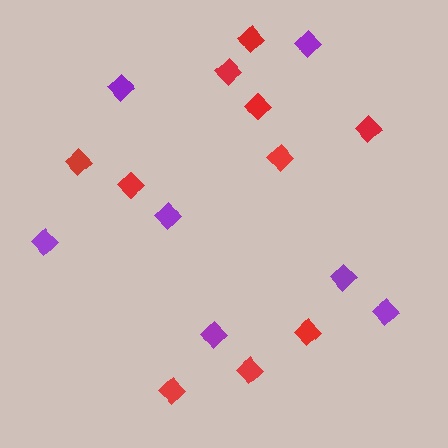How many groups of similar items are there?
There are 2 groups: one group of purple diamonds (7) and one group of red diamonds (10).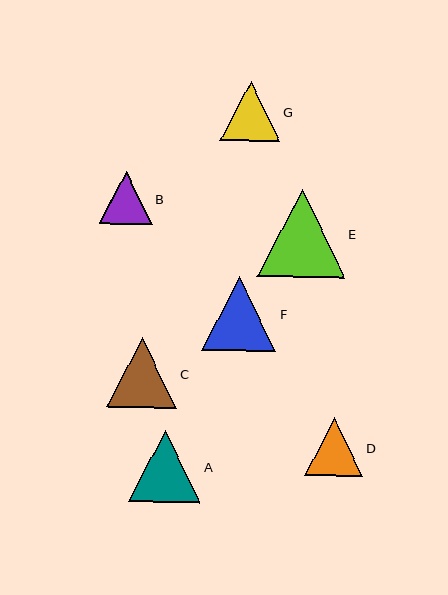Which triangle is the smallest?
Triangle B is the smallest with a size of approximately 53 pixels.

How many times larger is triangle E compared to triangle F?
Triangle E is approximately 1.2 times the size of triangle F.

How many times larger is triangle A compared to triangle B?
Triangle A is approximately 1.4 times the size of triangle B.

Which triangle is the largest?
Triangle E is the largest with a size of approximately 88 pixels.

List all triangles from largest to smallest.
From largest to smallest: E, F, A, C, G, D, B.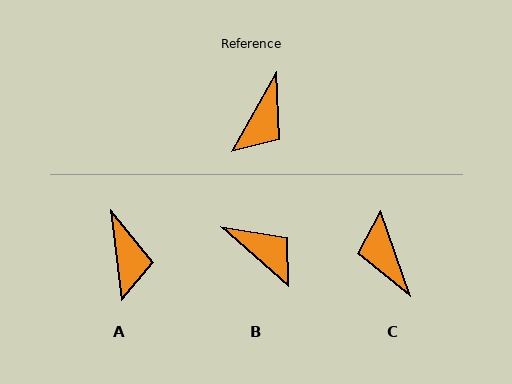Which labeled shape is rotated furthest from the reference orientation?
C, about 131 degrees away.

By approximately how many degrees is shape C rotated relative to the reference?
Approximately 131 degrees clockwise.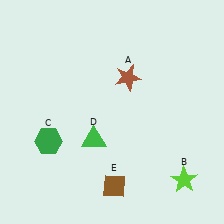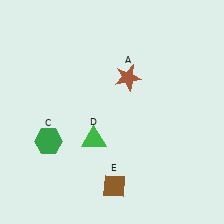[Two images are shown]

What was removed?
The lime star (B) was removed in Image 2.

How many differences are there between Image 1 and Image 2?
There is 1 difference between the two images.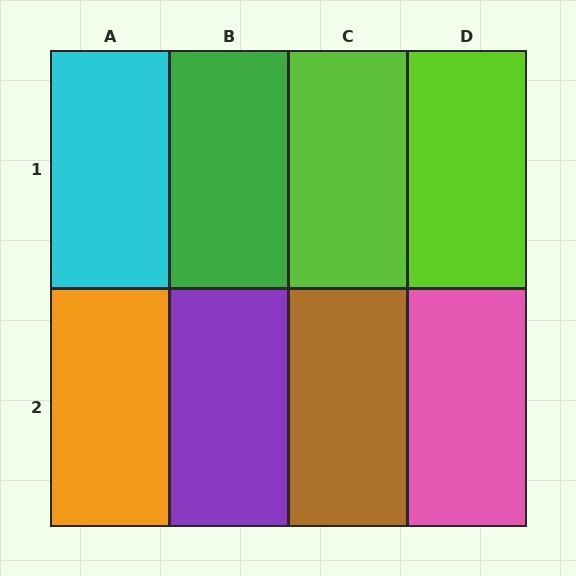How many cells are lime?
2 cells are lime.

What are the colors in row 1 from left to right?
Cyan, green, lime, lime.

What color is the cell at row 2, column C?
Brown.